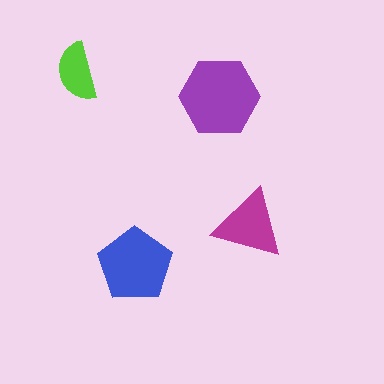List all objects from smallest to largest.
The lime semicircle, the magenta triangle, the blue pentagon, the purple hexagon.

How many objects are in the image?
There are 4 objects in the image.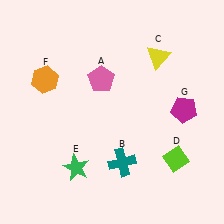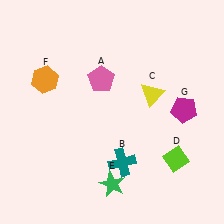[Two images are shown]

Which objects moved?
The objects that moved are: the yellow triangle (C), the green star (E).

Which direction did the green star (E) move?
The green star (E) moved right.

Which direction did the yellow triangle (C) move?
The yellow triangle (C) moved down.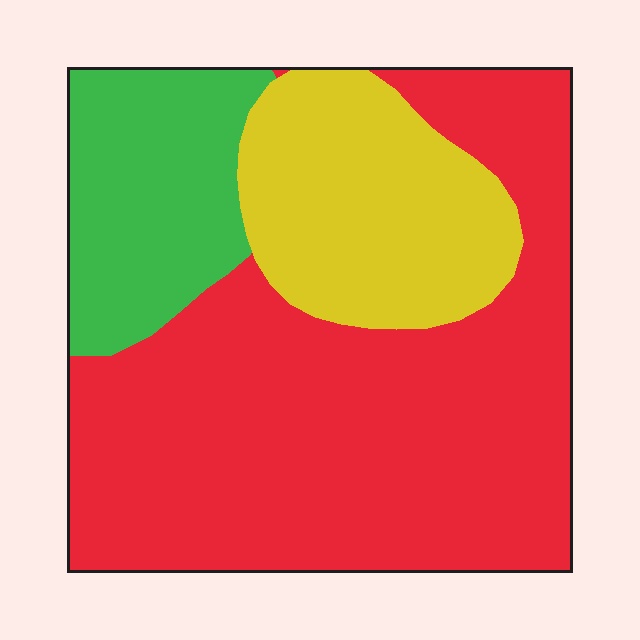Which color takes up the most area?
Red, at roughly 60%.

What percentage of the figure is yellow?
Yellow covers 22% of the figure.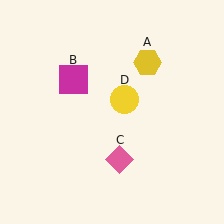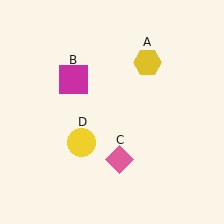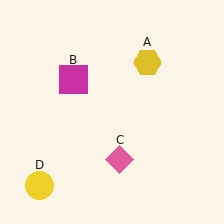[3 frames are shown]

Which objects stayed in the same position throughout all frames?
Yellow hexagon (object A) and magenta square (object B) and pink diamond (object C) remained stationary.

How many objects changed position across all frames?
1 object changed position: yellow circle (object D).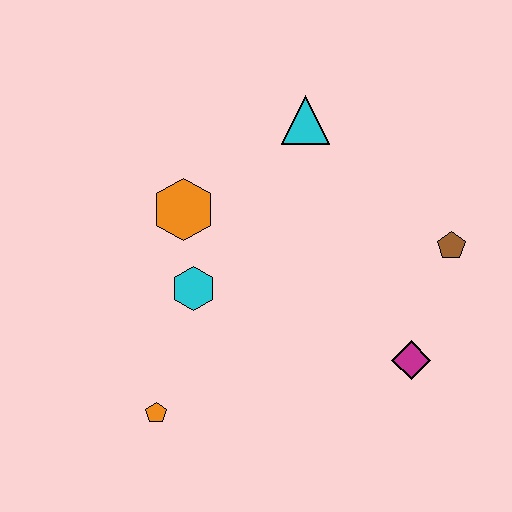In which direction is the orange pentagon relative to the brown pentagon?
The orange pentagon is to the left of the brown pentagon.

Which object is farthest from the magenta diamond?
The orange hexagon is farthest from the magenta diamond.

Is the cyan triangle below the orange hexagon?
No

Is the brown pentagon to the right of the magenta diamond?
Yes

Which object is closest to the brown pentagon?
The magenta diamond is closest to the brown pentagon.